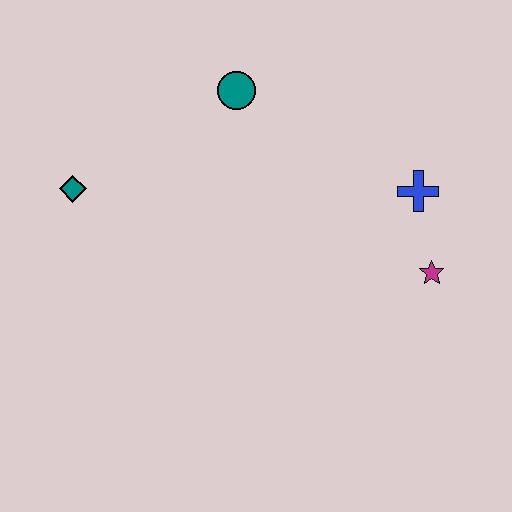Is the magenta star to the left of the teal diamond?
No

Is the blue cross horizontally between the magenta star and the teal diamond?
Yes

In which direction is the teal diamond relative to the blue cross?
The teal diamond is to the left of the blue cross.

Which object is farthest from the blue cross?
The teal diamond is farthest from the blue cross.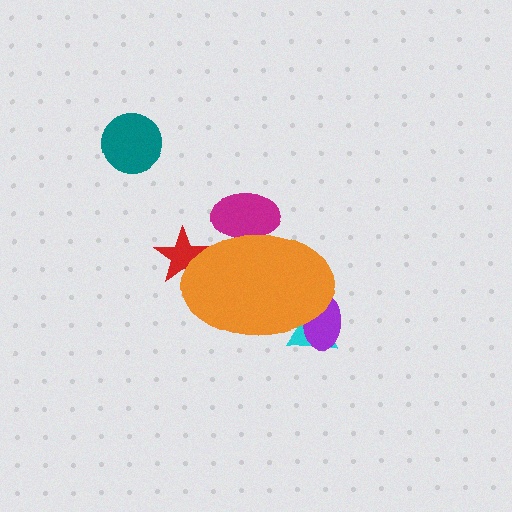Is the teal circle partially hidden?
No, the teal circle is fully visible.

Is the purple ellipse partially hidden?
Yes, the purple ellipse is partially hidden behind the orange ellipse.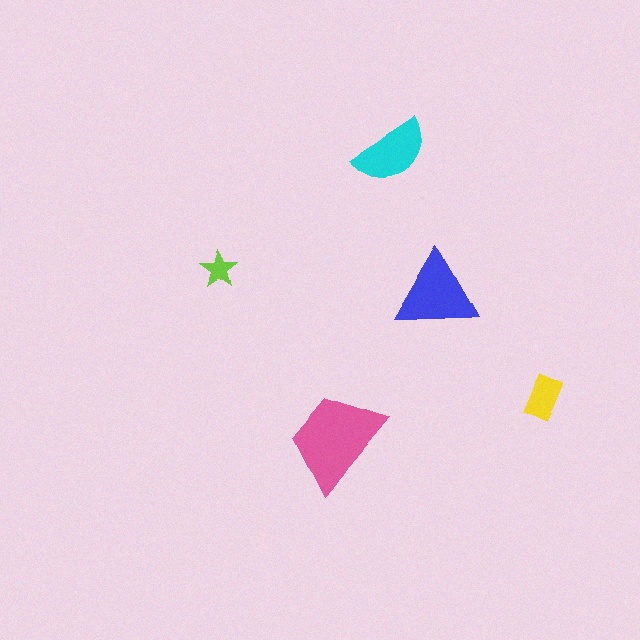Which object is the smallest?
The lime star.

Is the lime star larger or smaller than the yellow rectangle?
Smaller.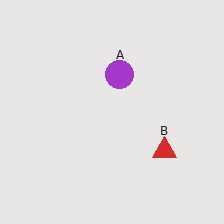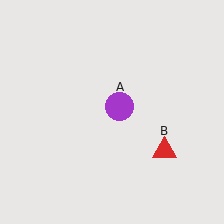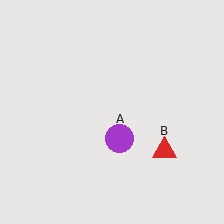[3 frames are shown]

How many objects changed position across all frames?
1 object changed position: purple circle (object A).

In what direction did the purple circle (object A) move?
The purple circle (object A) moved down.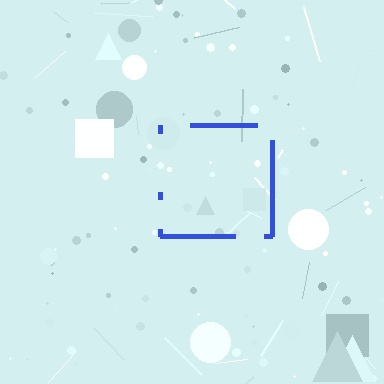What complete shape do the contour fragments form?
The contour fragments form a square.